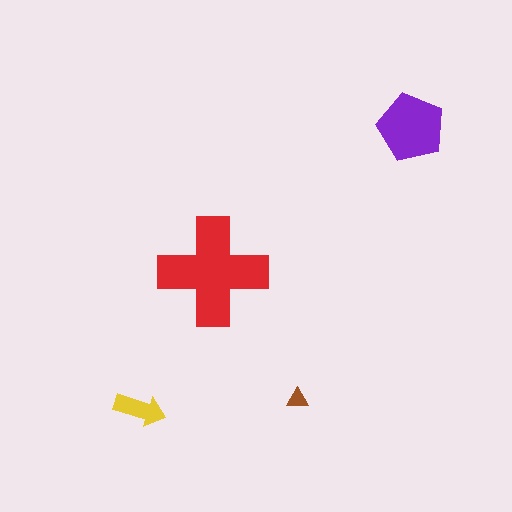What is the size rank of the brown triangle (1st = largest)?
4th.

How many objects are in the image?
There are 4 objects in the image.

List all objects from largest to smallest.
The red cross, the purple pentagon, the yellow arrow, the brown triangle.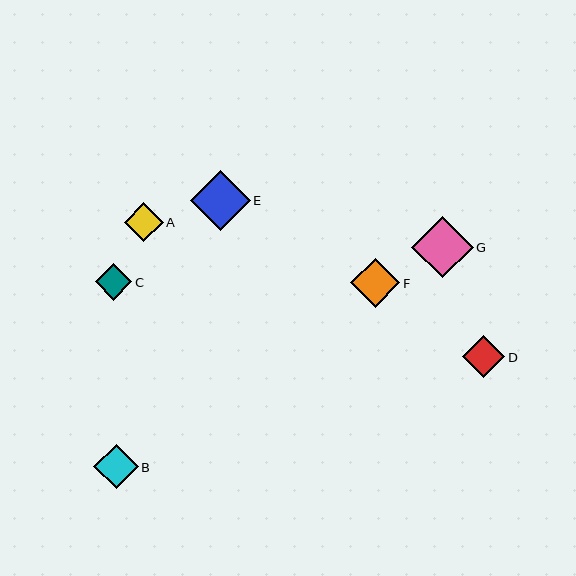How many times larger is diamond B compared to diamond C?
Diamond B is approximately 1.2 times the size of diamond C.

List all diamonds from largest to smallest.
From largest to smallest: G, E, F, B, D, A, C.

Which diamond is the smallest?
Diamond C is the smallest with a size of approximately 37 pixels.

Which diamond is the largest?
Diamond G is the largest with a size of approximately 62 pixels.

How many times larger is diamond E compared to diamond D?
Diamond E is approximately 1.4 times the size of diamond D.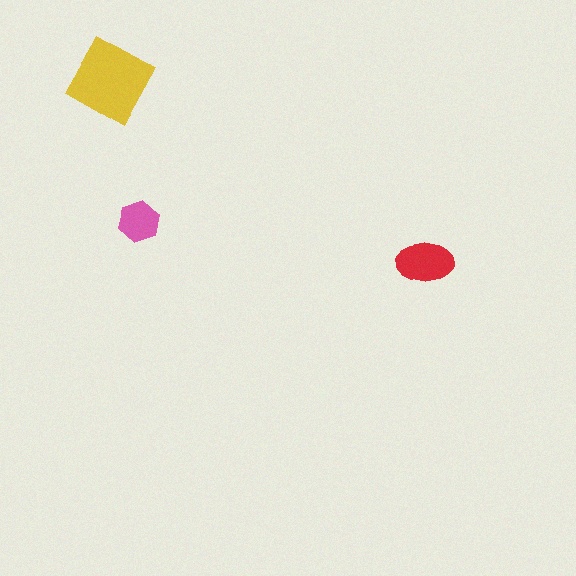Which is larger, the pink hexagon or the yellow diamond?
The yellow diamond.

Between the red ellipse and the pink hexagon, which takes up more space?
The red ellipse.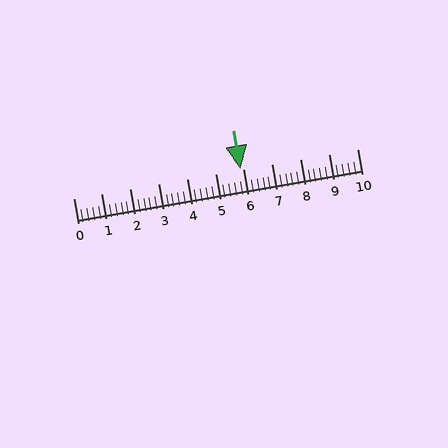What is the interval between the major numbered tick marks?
The major tick marks are spaced 1 units apart.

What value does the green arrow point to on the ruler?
The green arrow points to approximately 5.9.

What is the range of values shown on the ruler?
The ruler shows values from 0 to 10.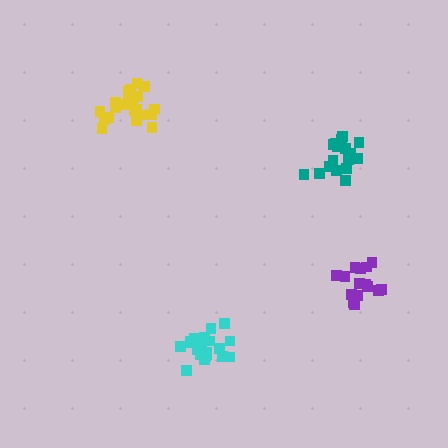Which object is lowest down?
The cyan cluster is bottommost.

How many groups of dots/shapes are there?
There are 4 groups.